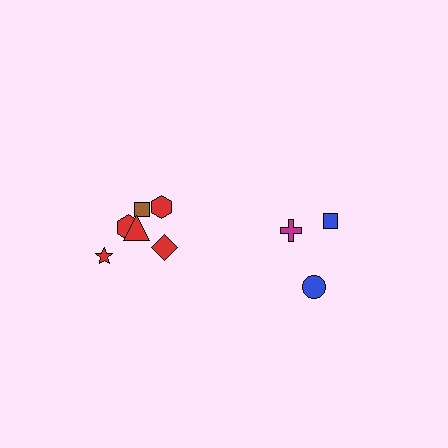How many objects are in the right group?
There are 3 objects.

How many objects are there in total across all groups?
There are 9 objects.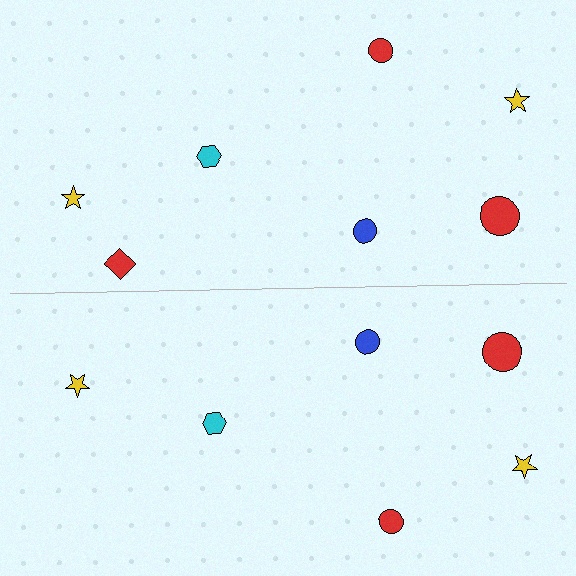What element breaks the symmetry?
A red diamond is missing from the bottom side.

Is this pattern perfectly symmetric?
No, the pattern is not perfectly symmetric. A red diamond is missing from the bottom side.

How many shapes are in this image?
There are 13 shapes in this image.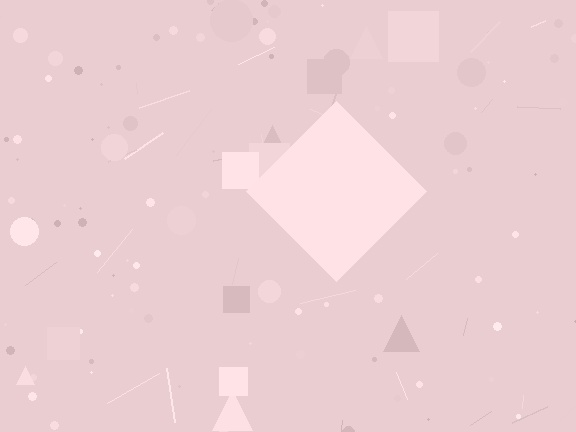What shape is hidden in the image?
A diamond is hidden in the image.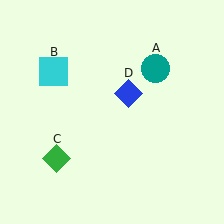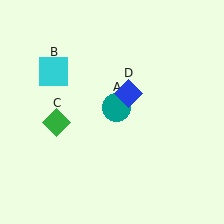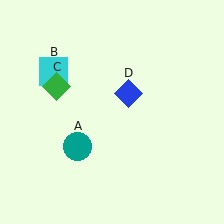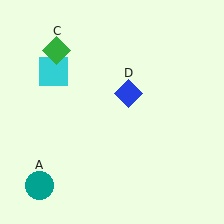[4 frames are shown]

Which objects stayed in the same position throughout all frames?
Cyan square (object B) and blue diamond (object D) remained stationary.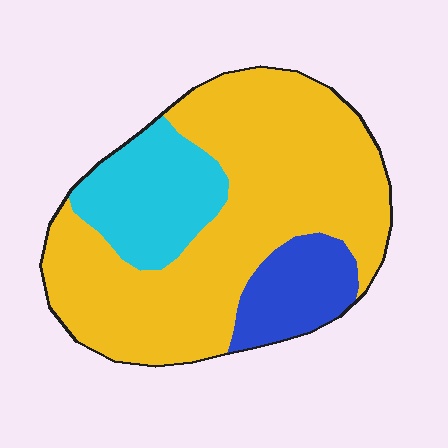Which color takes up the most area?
Yellow, at roughly 65%.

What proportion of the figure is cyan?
Cyan takes up between a sixth and a third of the figure.